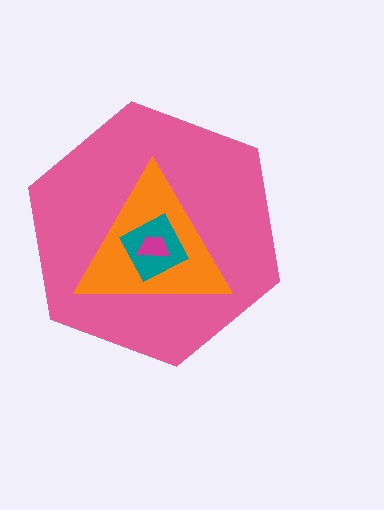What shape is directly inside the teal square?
The magenta trapezoid.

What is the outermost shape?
The pink hexagon.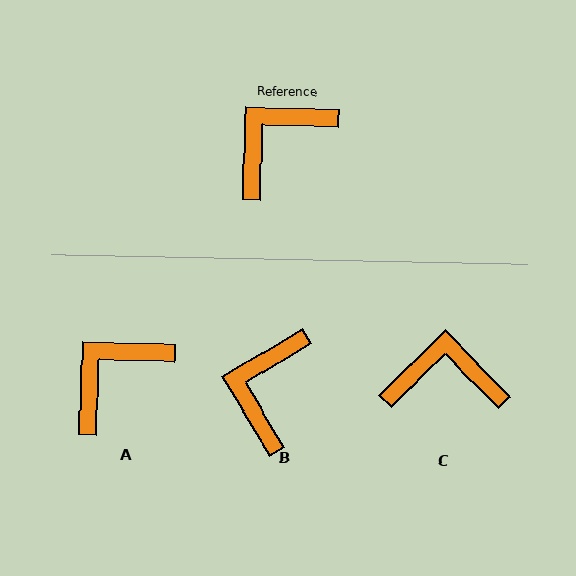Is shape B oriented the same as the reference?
No, it is off by about 32 degrees.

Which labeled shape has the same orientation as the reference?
A.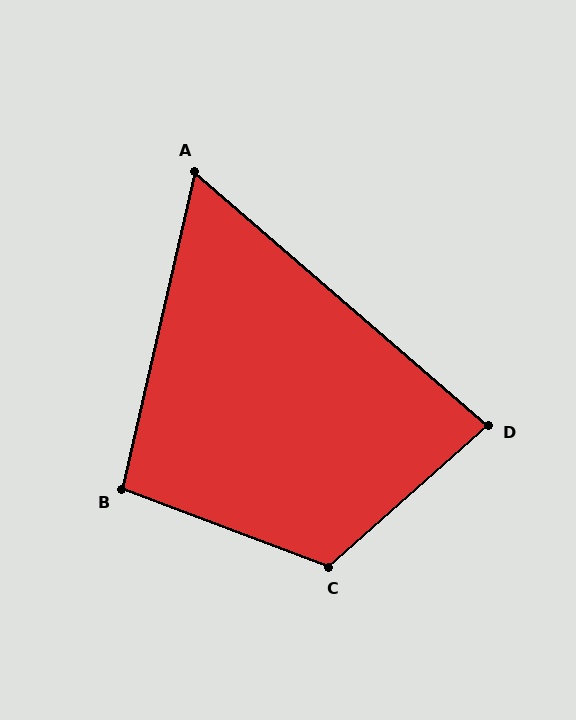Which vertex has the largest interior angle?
C, at approximately 118 degrees.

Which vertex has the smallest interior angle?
A, at approximately 62 degrees.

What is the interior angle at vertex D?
Approximately 82 degrees (acute).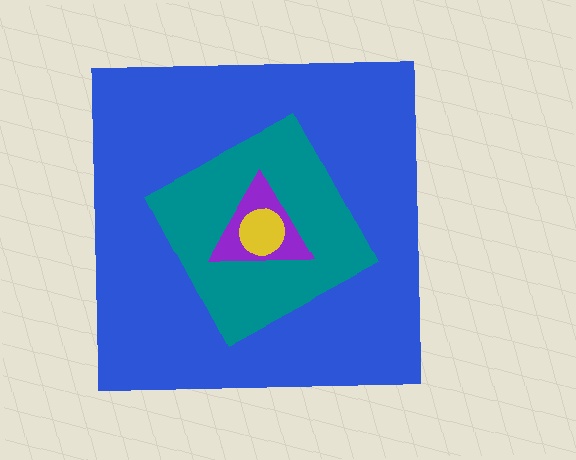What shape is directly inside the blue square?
The teal diamond.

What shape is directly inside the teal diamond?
The purple triangle.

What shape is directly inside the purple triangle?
The yellow circle.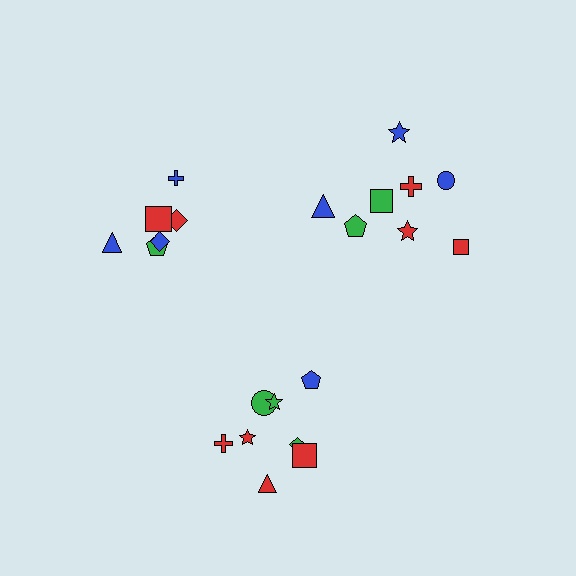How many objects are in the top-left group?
There are 6 objects.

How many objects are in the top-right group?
There are 8 objects.